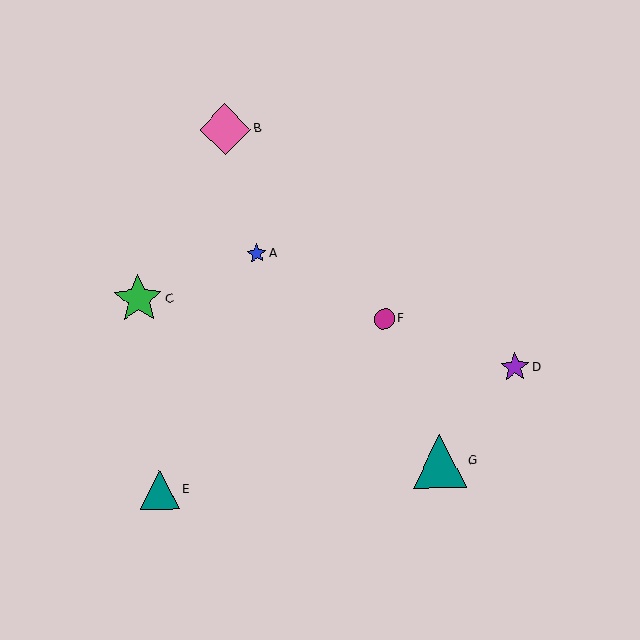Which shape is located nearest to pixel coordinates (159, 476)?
The teal triangle (labeled E) at (160, 490) is nearest to that location.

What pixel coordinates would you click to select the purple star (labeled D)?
Click at (515, 367) to select the purple star D.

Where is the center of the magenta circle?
The center of the magenta circle is at (384, 319).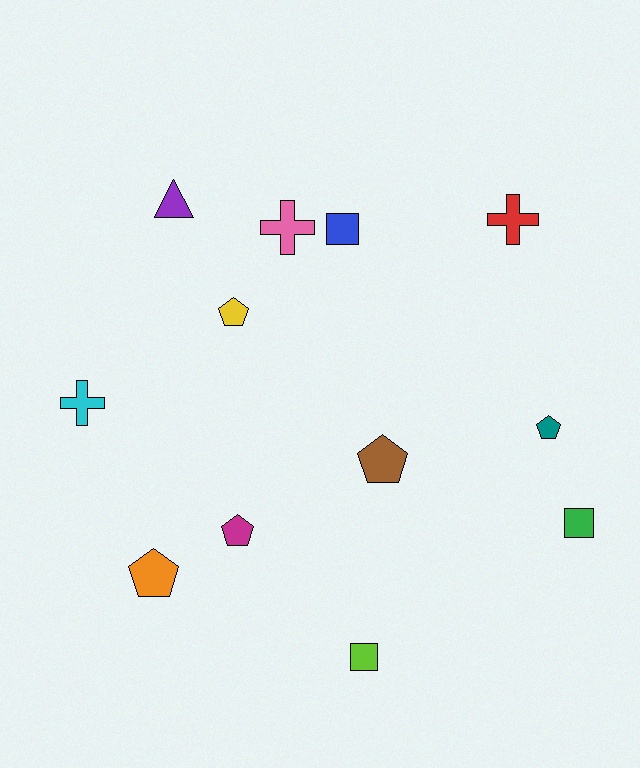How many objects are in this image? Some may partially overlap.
There are 12 objects.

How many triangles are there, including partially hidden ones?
There is 1 triangle.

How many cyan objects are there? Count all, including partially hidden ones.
There is 1 cyan object.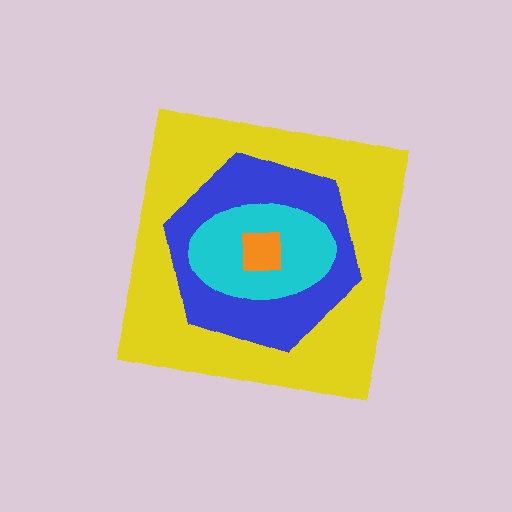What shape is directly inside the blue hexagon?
The cyan ellipse.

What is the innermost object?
The orange square.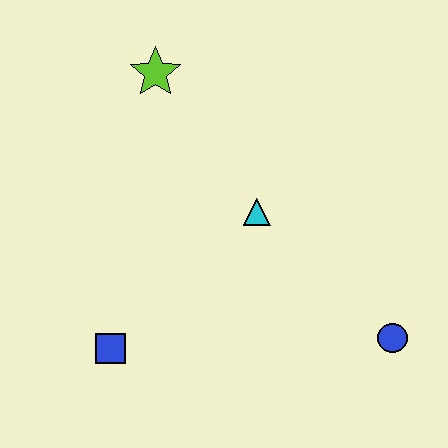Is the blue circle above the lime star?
No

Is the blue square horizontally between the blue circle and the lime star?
No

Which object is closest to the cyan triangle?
The lime star is closest to the cyan triangle.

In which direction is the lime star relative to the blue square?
The lime star is above the blue square.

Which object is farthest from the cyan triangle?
The blue square is farthest from the cyan triangle.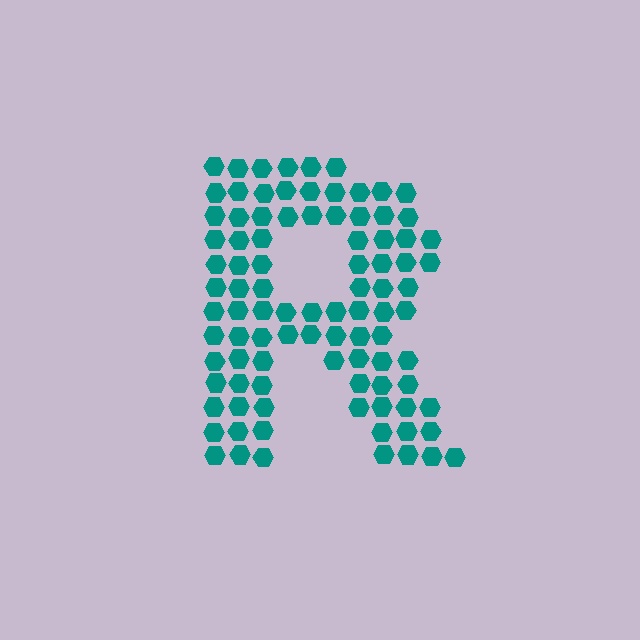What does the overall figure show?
The overall figure shows the letter R.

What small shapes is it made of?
It is made of small hexagons.